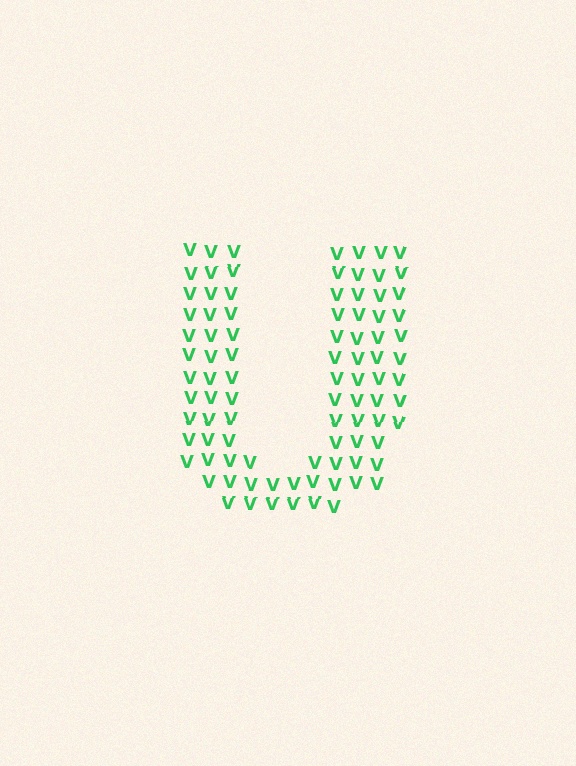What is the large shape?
The large shape is the letter U.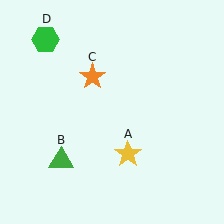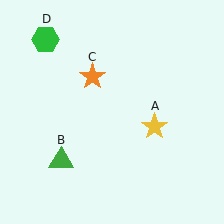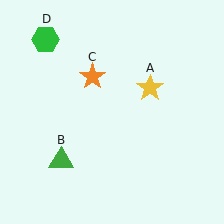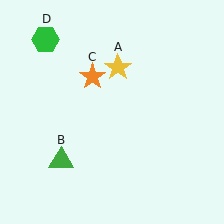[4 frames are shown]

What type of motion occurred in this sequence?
The yellow star (object A) rotated counterclockwise around the center of the scene.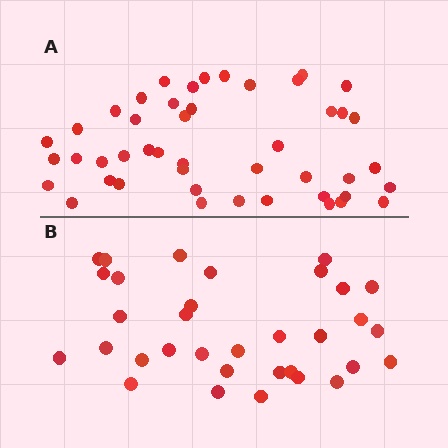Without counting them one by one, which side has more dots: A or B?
Region A (the top region) has more dots.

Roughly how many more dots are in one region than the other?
Region A has approximately 15 more dots than region B.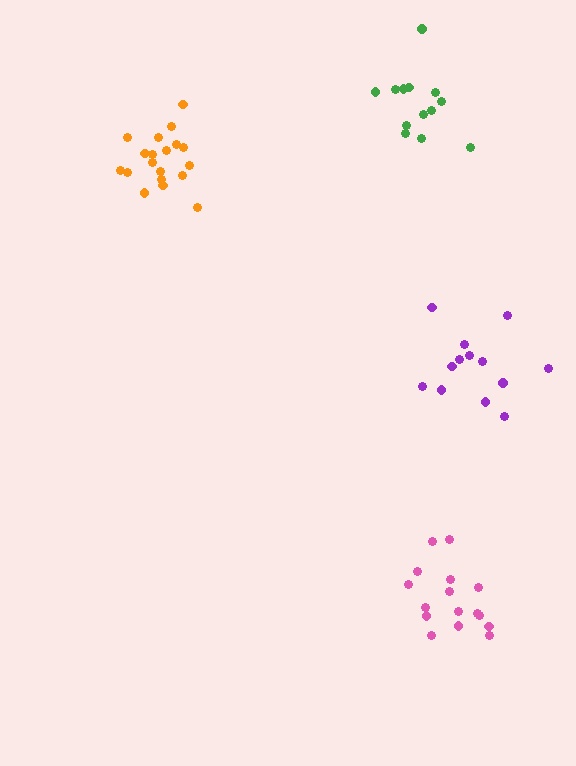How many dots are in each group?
Group 1: 16 dots, Group 2: 19 dots, Group 3: 13 dots, Group 4: 13 dots (61 total).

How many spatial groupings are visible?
There are 4 spatial groupings.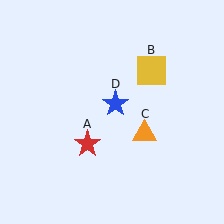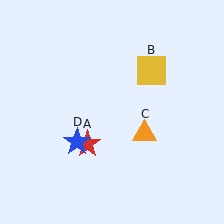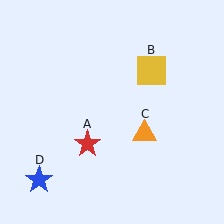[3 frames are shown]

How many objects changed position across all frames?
1 object changed position: blue star (object D).